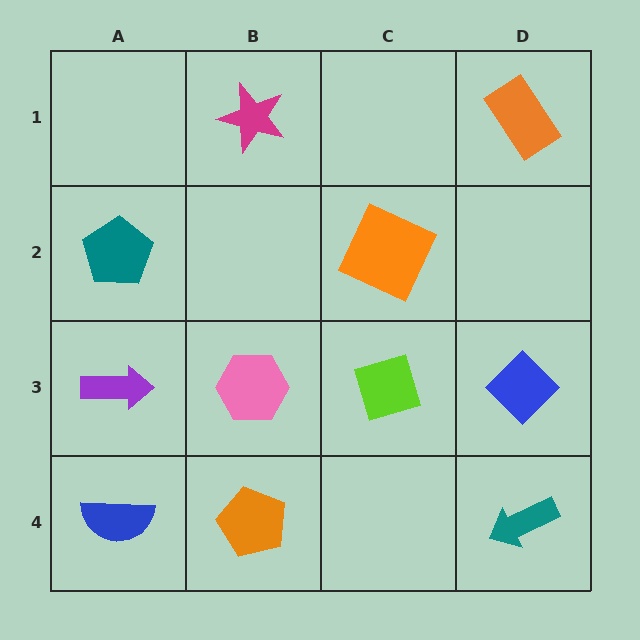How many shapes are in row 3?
4 shapes.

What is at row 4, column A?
A blue semicircle.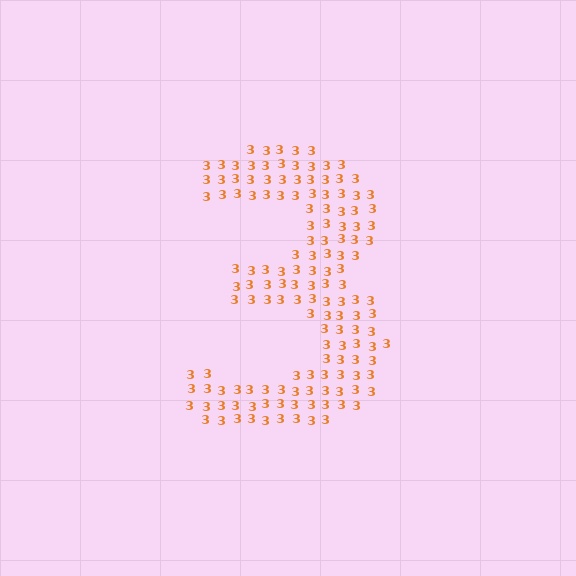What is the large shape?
The large shape is the digit 3.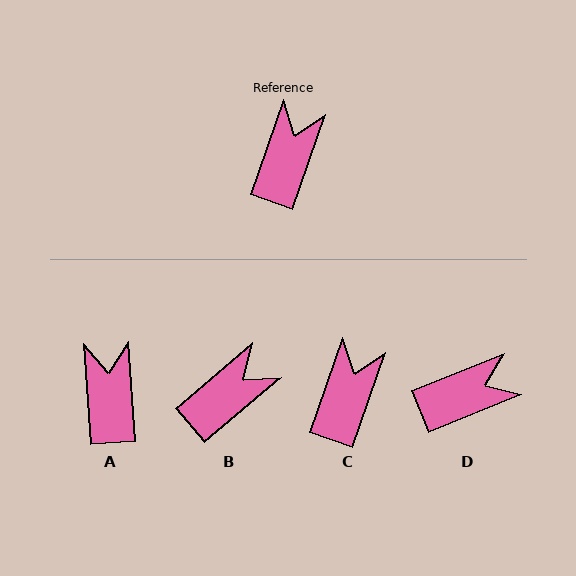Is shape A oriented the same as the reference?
No, it is off by about 23 degrees.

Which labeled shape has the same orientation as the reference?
C.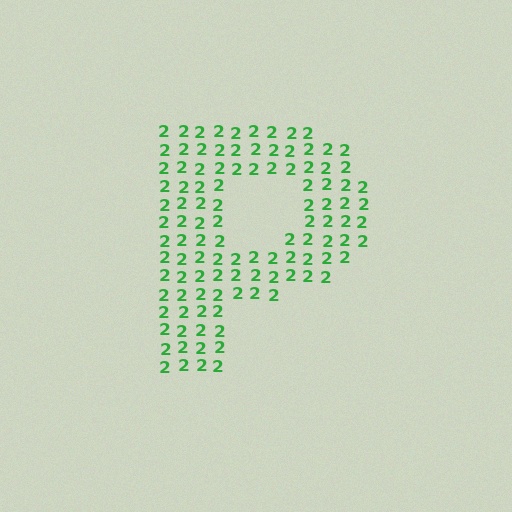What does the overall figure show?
The overall figure shows the letter P.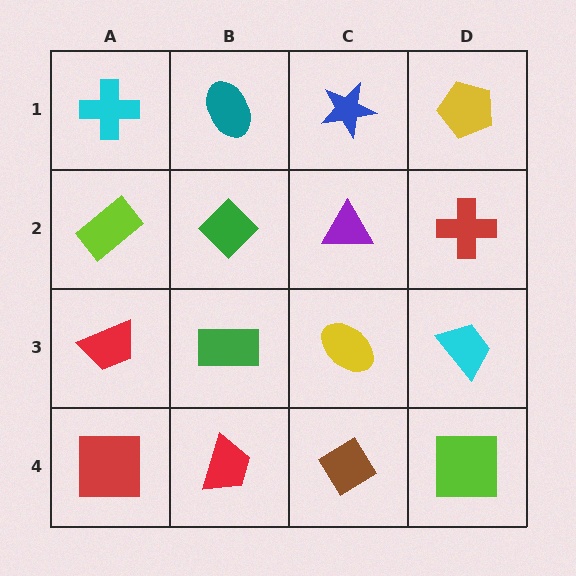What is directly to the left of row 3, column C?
A green rectangle.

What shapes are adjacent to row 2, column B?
A teal ellipse (row 1, column B), a green rectangle (row 3, column B), a lime rectangle (row 2, column A), a purple triangle (row 2, column C).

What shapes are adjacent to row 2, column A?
A cyan cross (row 1, column A), a red trapezoid (row 3, column A), a green diamond (row 2, column B).